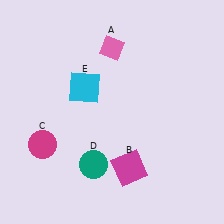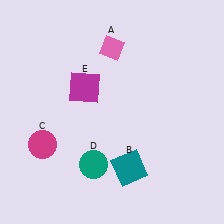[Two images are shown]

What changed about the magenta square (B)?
In Image 1, B is magenta. In Image 2, it changed to teal.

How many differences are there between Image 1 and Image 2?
There are 2 differences between the two images.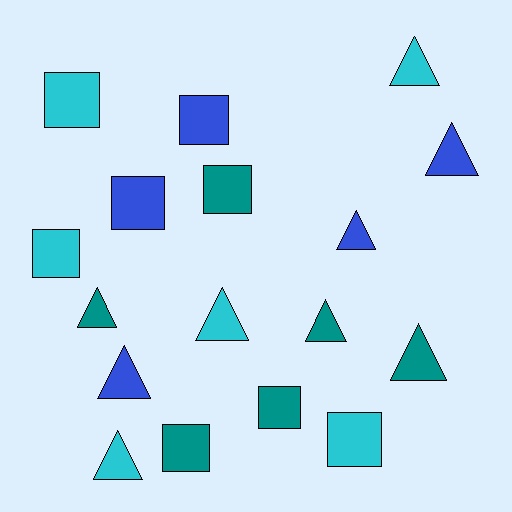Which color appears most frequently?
Teal, with 6 objects.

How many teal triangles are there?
There are 3 teal triangles.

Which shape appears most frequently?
Triangle, with 9 objects.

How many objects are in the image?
There are 17 objects.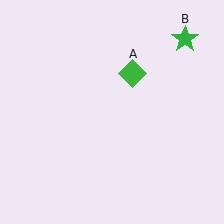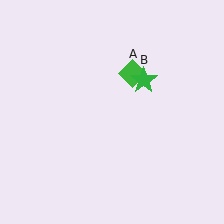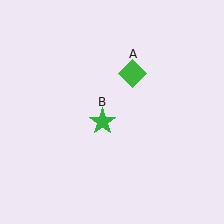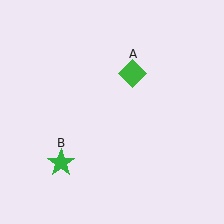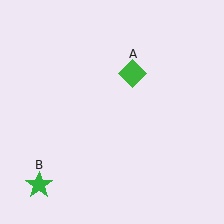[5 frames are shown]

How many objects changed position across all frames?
1 object changed position: green star (object B).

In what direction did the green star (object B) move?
The green star (object B) moved down and to the left.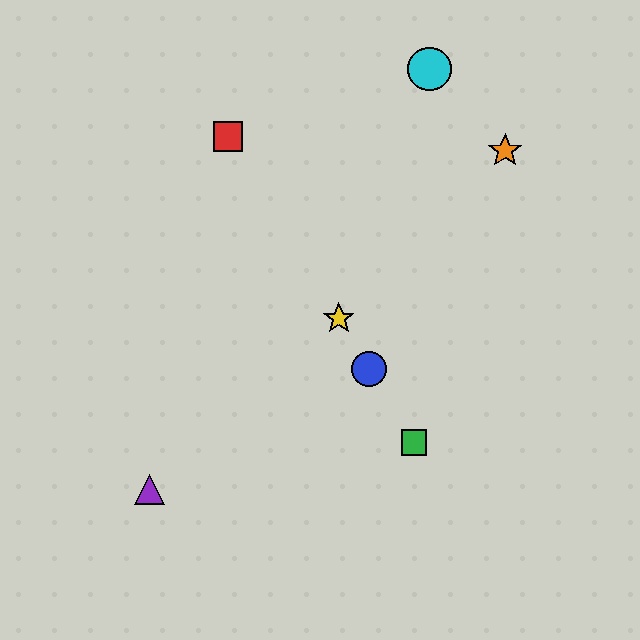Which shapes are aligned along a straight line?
The red square, the blue circle, the green square, the yellow star are aligned along a straight line.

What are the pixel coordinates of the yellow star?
The yellow star is at (339, 319).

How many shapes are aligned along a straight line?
4 shapes (the red square, the blue circle, the green square, the yellow star) are aligned along a straight line.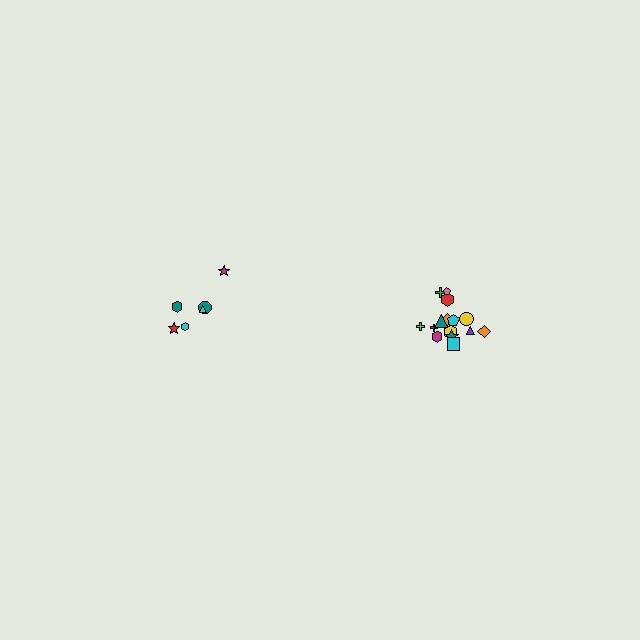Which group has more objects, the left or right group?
The right group.